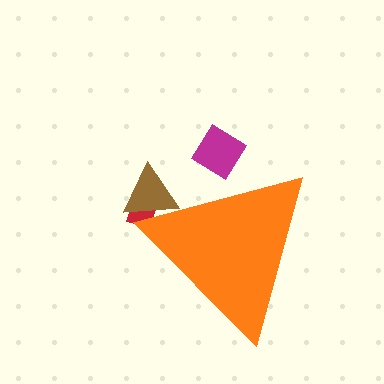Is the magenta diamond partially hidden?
Yes, the magenta diamond is partially hidden behind the orange triangle.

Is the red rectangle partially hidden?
Yes, the red rectangle is partially hidden behind the orange triangle.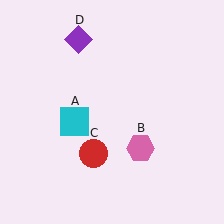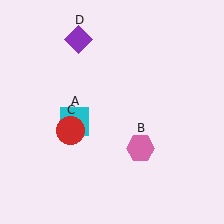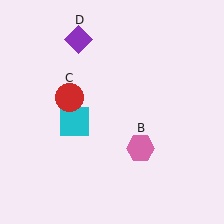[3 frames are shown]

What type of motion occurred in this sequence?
The red circle (object C) rotated clockwise around the center of the scene.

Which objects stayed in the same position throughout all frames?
Cyan square (object A) and pink hexagon (object B) and purple diamond (object D) remained stationary.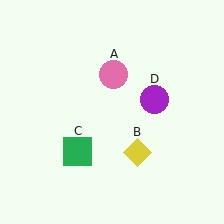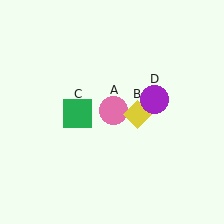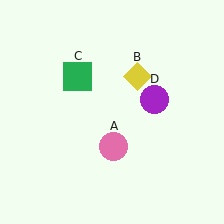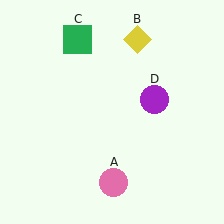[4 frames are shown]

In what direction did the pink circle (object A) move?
The pink circle (object A) moved down.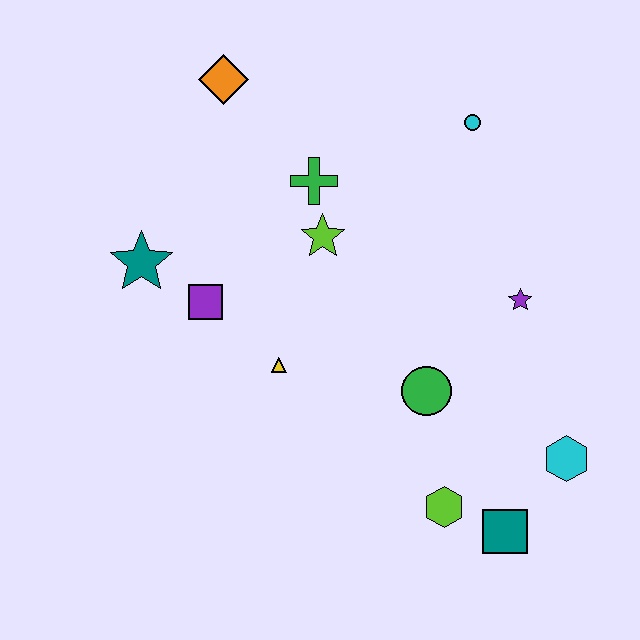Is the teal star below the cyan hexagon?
No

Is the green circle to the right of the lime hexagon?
No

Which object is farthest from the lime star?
The teal square is farthest from the lime star.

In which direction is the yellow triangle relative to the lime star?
The yellow triangle is below the lime star.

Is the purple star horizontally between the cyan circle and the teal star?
No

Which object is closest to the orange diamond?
The green cross is closest to the orange diamond.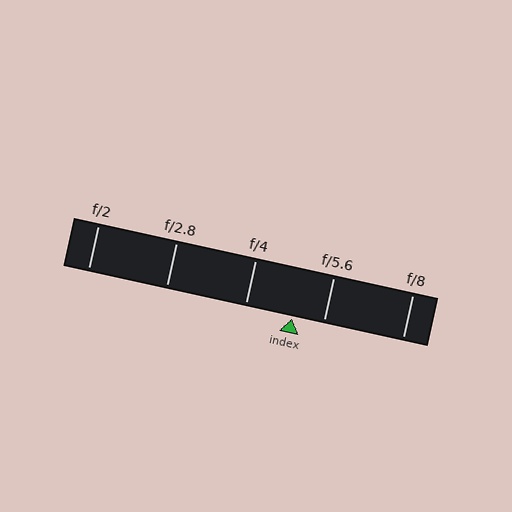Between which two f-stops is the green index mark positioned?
The index mark is between f/4 and f/5.6.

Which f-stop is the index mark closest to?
The index mark is closest to f/5.6.